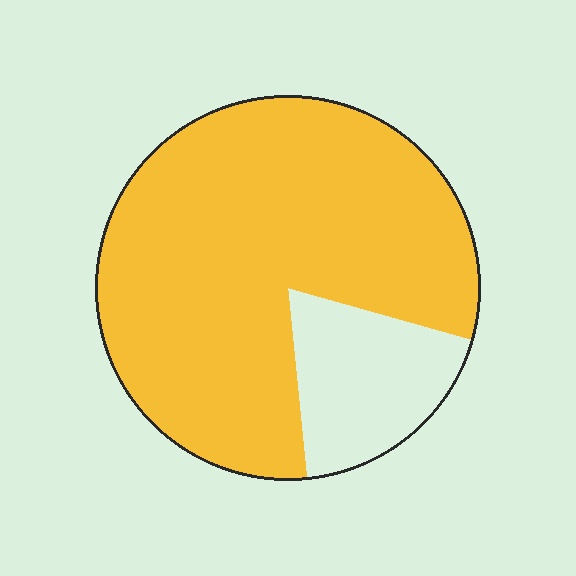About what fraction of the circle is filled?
About four fifths (4/5).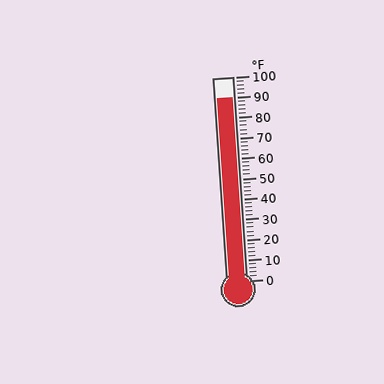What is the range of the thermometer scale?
The thermometer scale ranges from 0°F to 100°F.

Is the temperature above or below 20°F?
The temperature is above 20°F.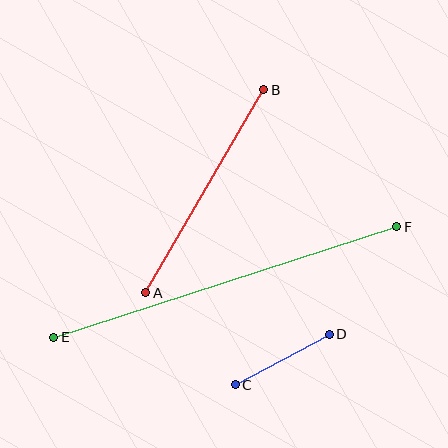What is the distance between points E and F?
The distance is approximately 361 pixels.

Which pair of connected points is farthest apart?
Points E and F are farthest apart.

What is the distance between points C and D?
The distance is approximately 107 pixels.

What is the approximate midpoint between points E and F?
The midpoint is at approximately (225, 282) pixels.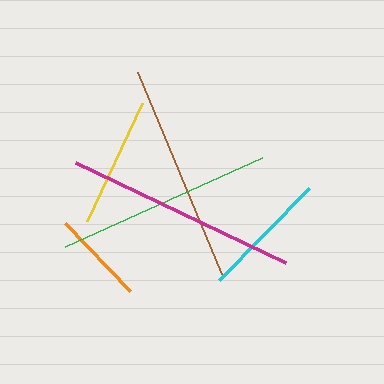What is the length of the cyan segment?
The cyan segment is approximately 128 pixels long.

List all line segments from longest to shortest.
From longest to shortest: magenta, brown, green, yellow, cyan, orange.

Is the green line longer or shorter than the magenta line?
The magenta line is longer than the green line.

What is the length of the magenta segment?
The magenta segment is approximately 232 pixels long.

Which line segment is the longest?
The magenta line is the longest at approximately 232 pixels.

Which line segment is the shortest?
The orange line is the shortest at approximately 95 pixels.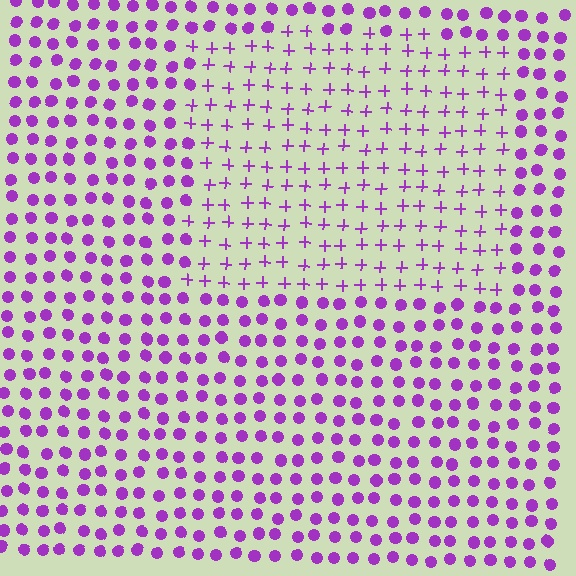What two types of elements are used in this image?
The image uses plus signs inside the rectangle region and circles outside it.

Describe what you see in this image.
The image is filled with small purple elements arranged in a uniform grid. A rectangle-shaped region contains plus signs, while the surrounding area contains circles. The boundary is defined purely by the change in element shape.